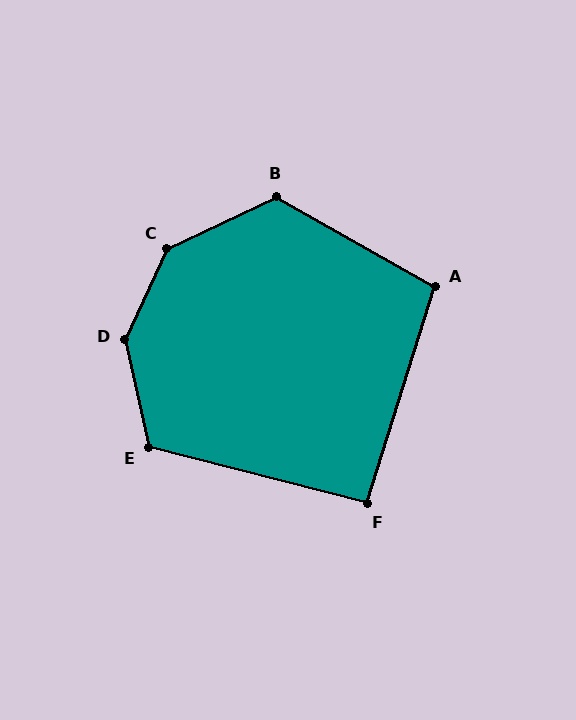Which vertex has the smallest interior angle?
F, at approximately 93 degrees.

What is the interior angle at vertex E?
Approximately 117 degrees (obtuse).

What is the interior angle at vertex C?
Approximately 141 degrees (obtuse).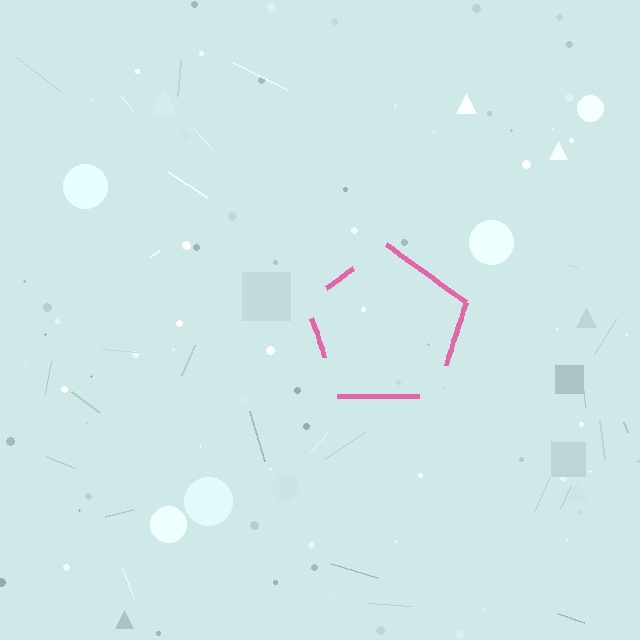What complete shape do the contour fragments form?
The contour fragments form a pentagon.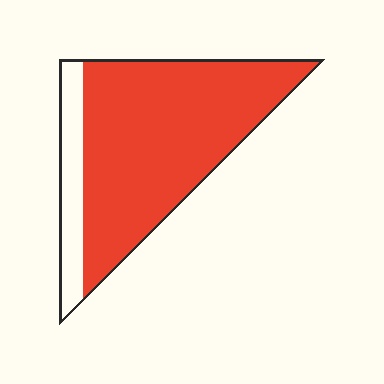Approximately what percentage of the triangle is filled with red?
Approximately 85%.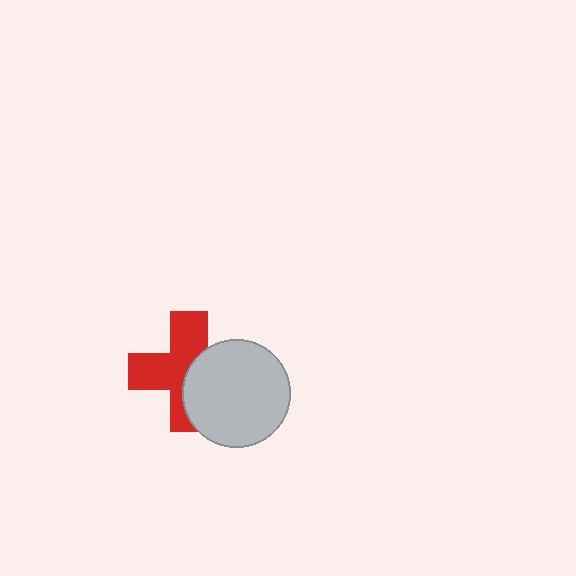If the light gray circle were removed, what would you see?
You would see the complete red cross.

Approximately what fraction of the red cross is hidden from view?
Roughly 41% of the red cross is hidden behind the light gray circle.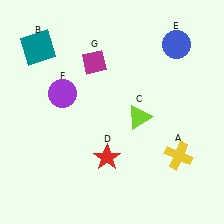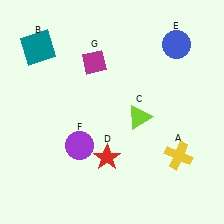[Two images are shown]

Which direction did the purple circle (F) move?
The purple circle (F) moved down.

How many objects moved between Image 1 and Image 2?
1 object moved between the two images.